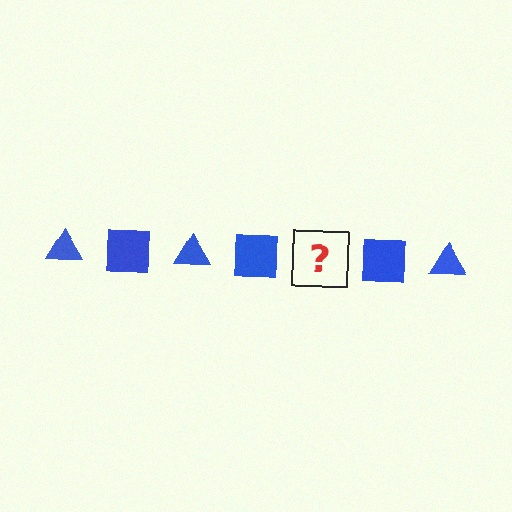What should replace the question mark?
The question mark should be replaced with a blue triangle.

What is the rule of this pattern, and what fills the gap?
The rule is that the pattern cycles through triangle, square shapes in blue. The gap should be filled with a blue triangle.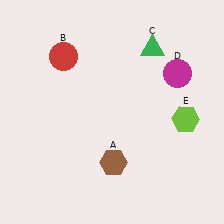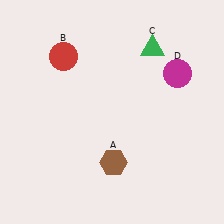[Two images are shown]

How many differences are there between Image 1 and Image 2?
There is 1 difference between the two images.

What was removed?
The lime hexagon (E) was removed in Image 2.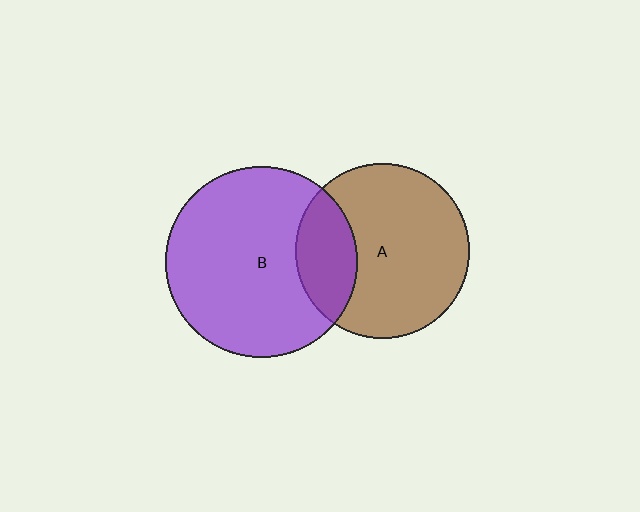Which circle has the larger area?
Circle B (purple).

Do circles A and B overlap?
Yes.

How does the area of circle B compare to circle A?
Approximately 1.2 times.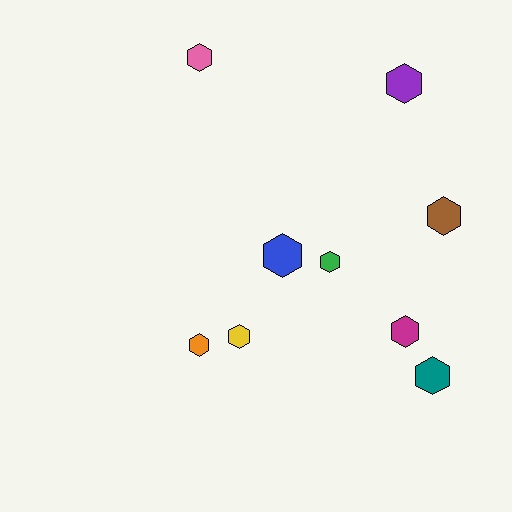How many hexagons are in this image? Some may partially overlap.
There are 9 hexagons.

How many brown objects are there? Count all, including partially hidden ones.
There is 1 brown object.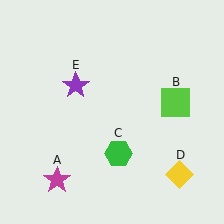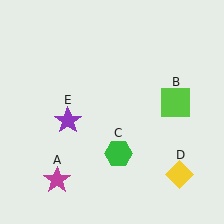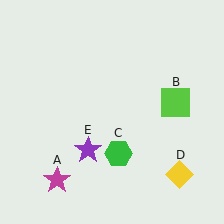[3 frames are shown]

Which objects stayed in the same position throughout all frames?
Magenta star (object A) and lime square (object B) and green hexagon (object C) and yellow diamond (object D) remained stationary.